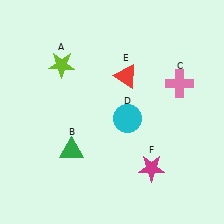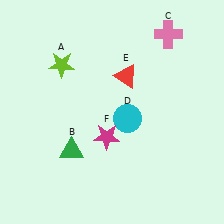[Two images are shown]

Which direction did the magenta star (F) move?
The magenta star (F) moved left.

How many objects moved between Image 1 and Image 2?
2 objects moved between the two images.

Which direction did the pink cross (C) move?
The pink cross (C) moved up.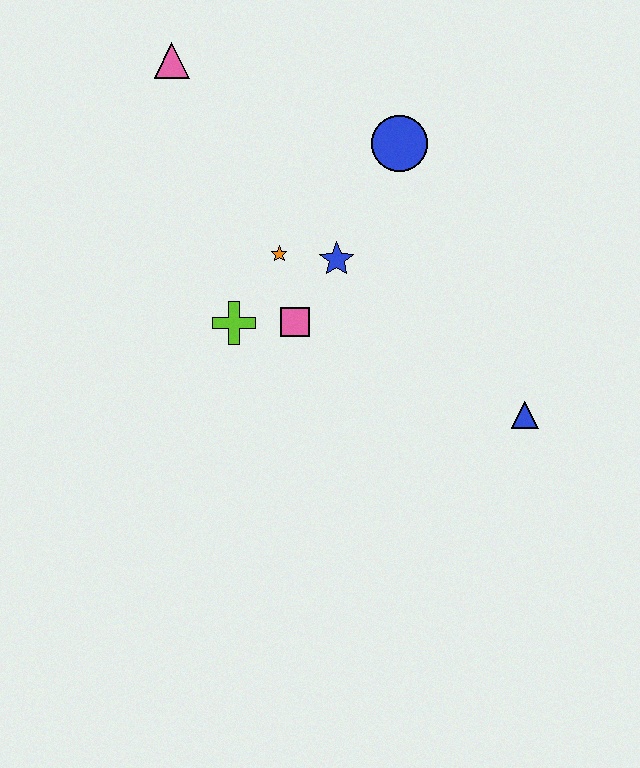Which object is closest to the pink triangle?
The orange star is closest to the pink triangle.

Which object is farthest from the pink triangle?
The blue triangle is farthest from the pink triangle.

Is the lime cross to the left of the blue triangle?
Yes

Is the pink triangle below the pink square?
No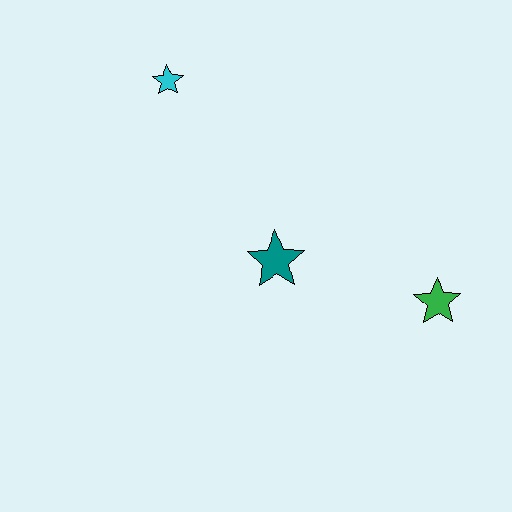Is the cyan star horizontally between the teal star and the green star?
No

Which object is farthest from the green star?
The cyan star is farthest from the green star.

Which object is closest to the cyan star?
The teal star is closest to the cyan star.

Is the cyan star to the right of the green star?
No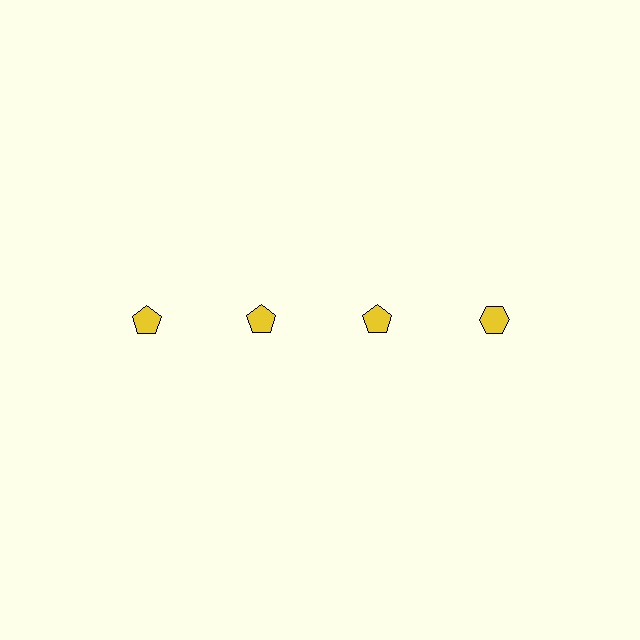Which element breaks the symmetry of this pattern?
The yellow hexagon in the top row, second from right column breaks the symmetry. All other shapes are yellow pentagons.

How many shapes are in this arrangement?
There are 4 shapes arranged in a grid pattern.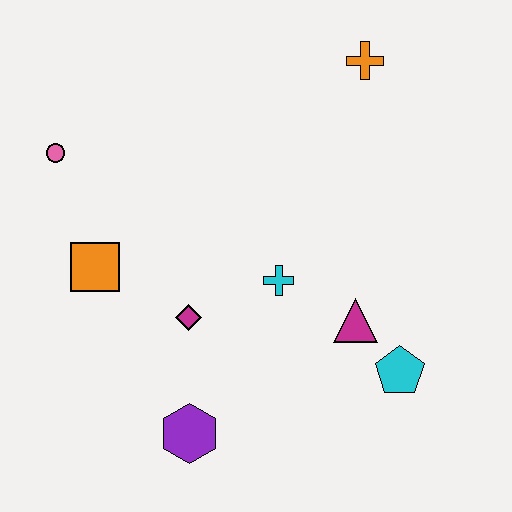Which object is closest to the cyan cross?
The magenta triangle is closest to the cyan cross.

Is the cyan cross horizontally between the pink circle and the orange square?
No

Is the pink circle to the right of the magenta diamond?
No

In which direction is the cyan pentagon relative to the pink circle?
The cyan pentagon is to the right of the pink circle.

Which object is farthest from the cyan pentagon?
The pink circle is farthest from the cyan pentagon.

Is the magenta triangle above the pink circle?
No